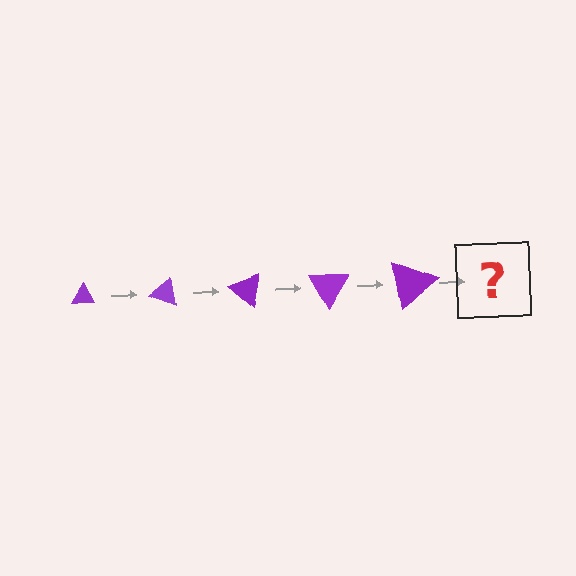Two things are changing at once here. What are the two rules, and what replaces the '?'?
The two rules are that the triangle grows larger each step and it rotates 20 degrees each step. The '?' should be a triangle, larger than the previous one and rotated 100 degrees from the start.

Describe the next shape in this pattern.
It should be a triangle, larger than the previous one and rotated 100 degrees from the start.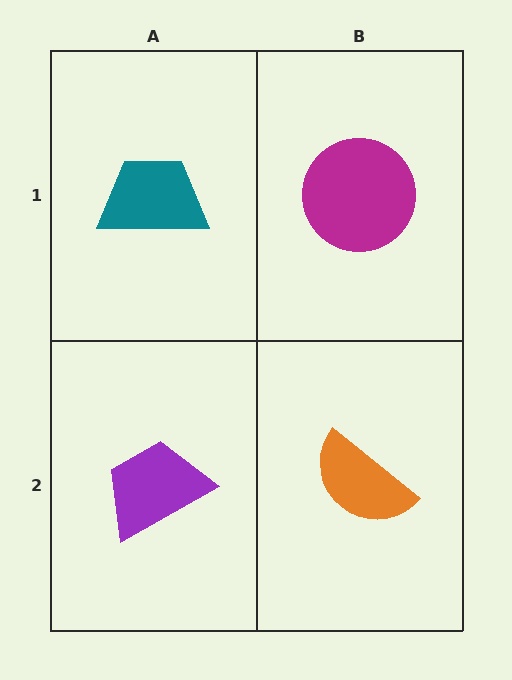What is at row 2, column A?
A purple trapezoid.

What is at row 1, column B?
A magenta circle.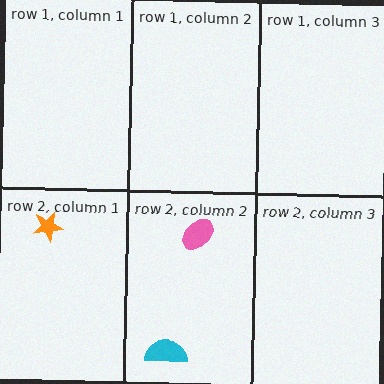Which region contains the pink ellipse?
The row 2, column 2 region.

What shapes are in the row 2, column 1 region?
The orange star.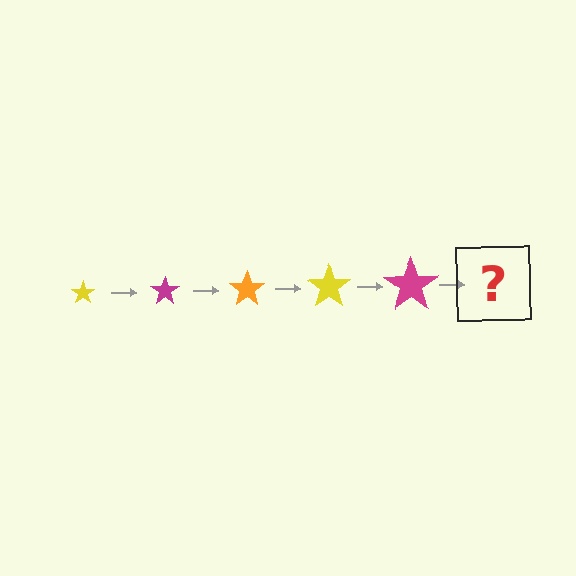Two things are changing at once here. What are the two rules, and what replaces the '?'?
The two rules are that the star grows larger each step and the color cycles through yellow, magenta, and orange. The '?' should be an orange star, larger than the previous one.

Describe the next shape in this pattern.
It should be an orange star, larger than the previous one.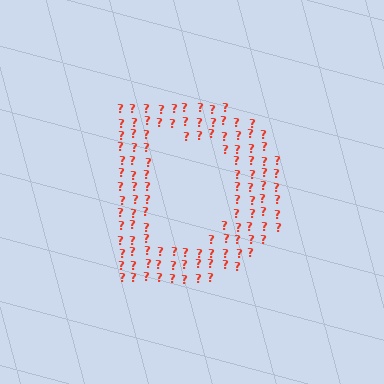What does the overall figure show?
The overall figure shows the letter D.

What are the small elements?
The small elements are question marks.